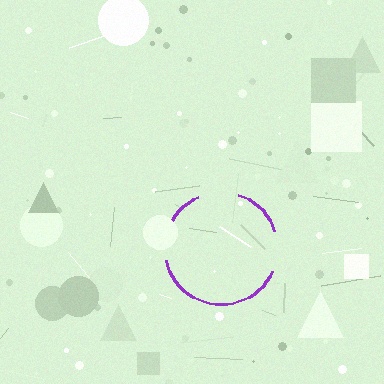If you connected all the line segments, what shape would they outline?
They would outline a circle.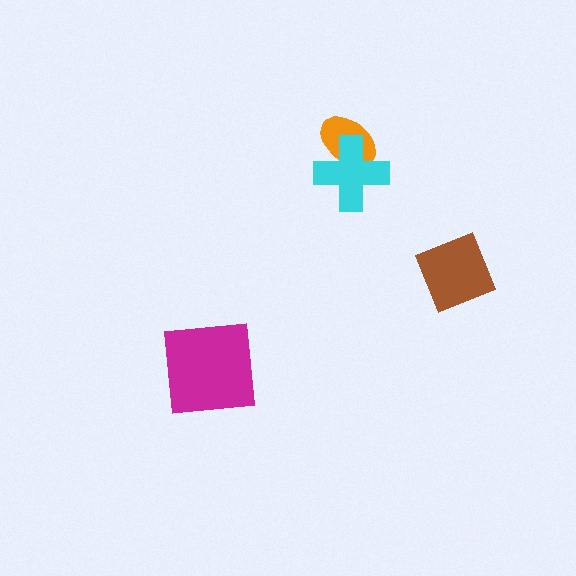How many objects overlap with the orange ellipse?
1 object overlaps with the orange ellipse.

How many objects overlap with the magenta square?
0 objects overlap with the magenta square.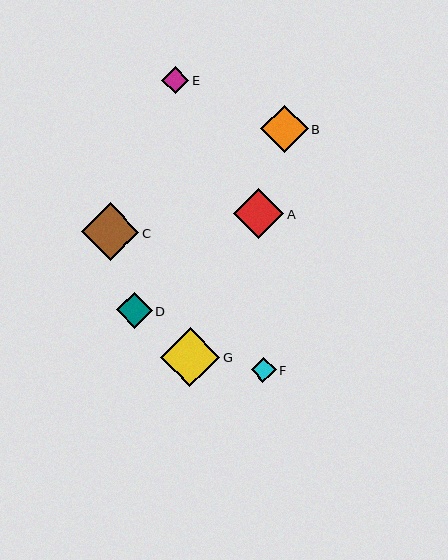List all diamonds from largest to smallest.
From largest to smallest: G, C, A, B, D, E, F.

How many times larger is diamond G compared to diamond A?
Diamond G is approximately 1.2 times the size of diamond A.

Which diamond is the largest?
Diamond G is the largest with a size of approximately 59 pixels.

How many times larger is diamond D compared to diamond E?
Diamond D is approximately 1.3 times the size of diamond E.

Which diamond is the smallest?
Diamond F is the smallest with a size of approximately 25 pixels.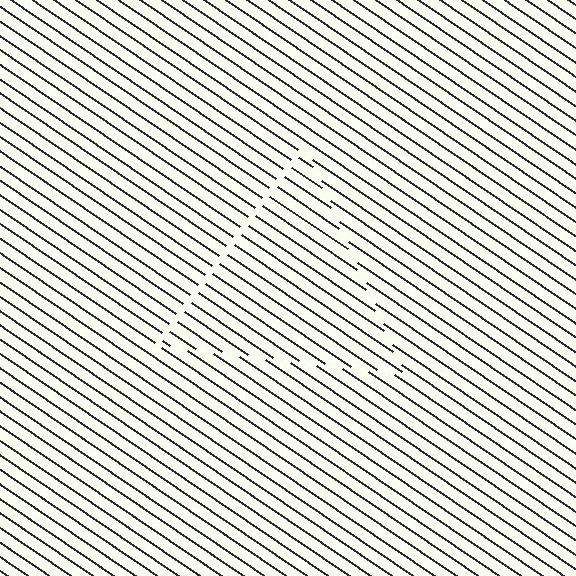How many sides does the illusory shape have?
3 sides — the line-ends trace a triangle.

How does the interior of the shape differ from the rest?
The interior of the shape contains the same grating, shifted by half a period — the contour is defined by the phase discontinuity where line-ends from the inner and outer gratings abut.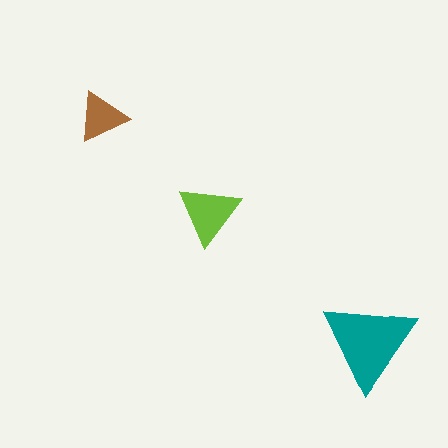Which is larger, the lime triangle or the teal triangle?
The teal one.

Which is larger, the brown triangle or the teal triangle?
The teal one.